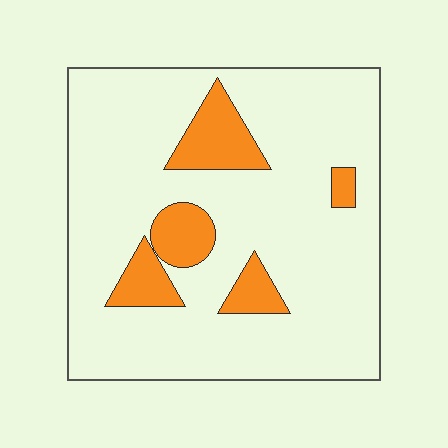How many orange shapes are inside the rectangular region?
5.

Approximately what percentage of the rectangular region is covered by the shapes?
Approximately 15%.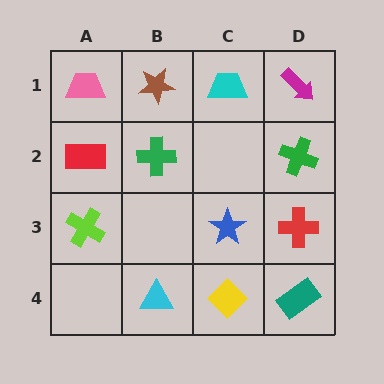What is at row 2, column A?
A red rectangle.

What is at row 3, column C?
A blue star.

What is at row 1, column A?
A pink trapezoid.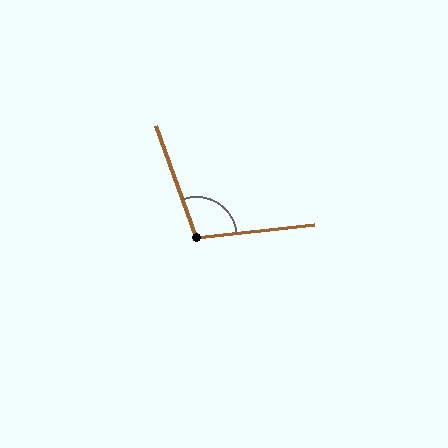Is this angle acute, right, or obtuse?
It is obtuse.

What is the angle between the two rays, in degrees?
Approximately 103 degrees.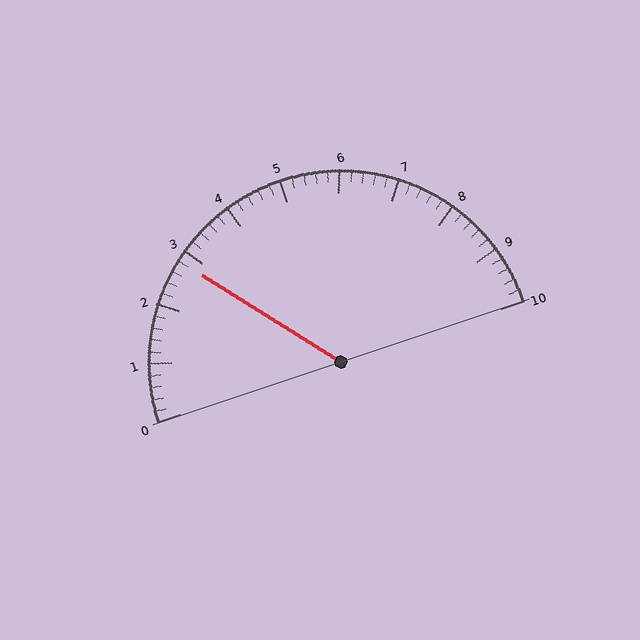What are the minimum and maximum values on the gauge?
The gauge ranges from 0 to 10.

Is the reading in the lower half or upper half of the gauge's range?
The reading is in the lower half of the range (0 to 10).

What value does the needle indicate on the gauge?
The needle indicates approximately 2.8.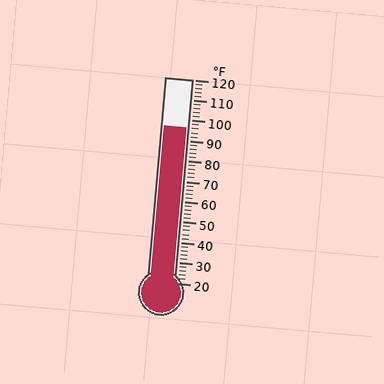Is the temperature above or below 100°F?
The temperature is below 100°F.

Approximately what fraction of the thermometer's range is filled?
The thermometer is filled to approximately 75% of its range.